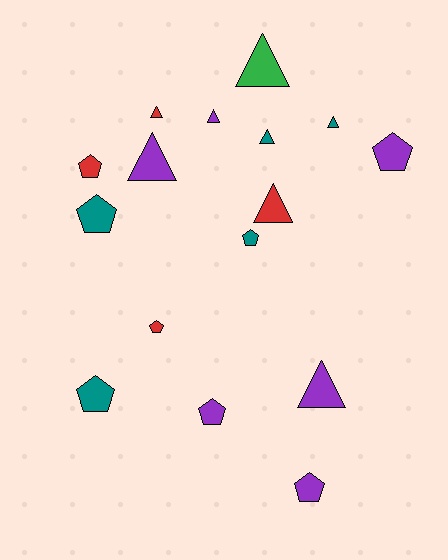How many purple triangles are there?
There are 3 purple triangles.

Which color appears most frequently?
Purple, with 6 objects.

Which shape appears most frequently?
Triangle, with 8 objects.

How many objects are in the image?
There are 16 objects.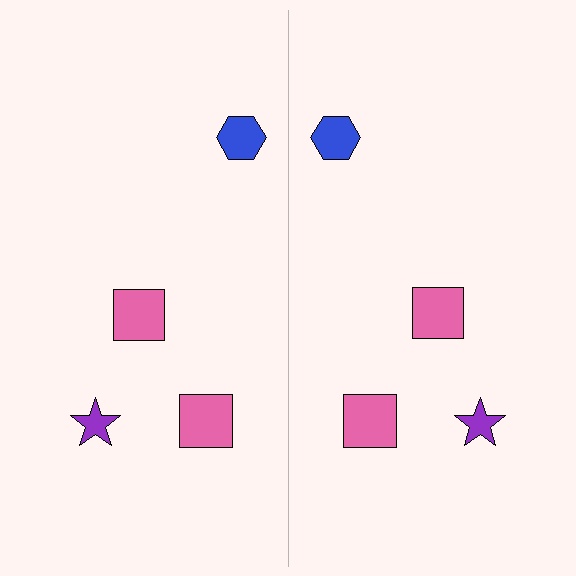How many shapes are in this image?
There are 8 shapes in this image.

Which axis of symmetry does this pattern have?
The pattern has a vertical axis of symmetry running through the center of the image.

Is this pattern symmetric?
Yes, this pattern has bilateral (reflection) symmetry.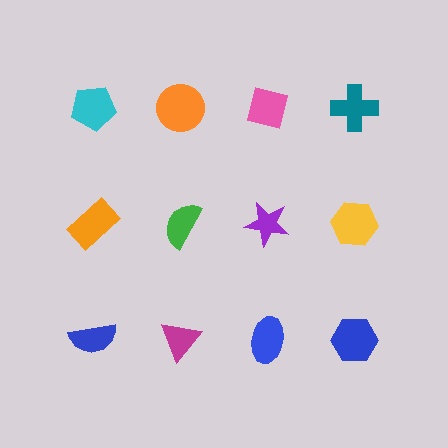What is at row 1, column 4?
A teal cross.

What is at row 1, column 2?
An orange circle.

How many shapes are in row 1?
4 shapes.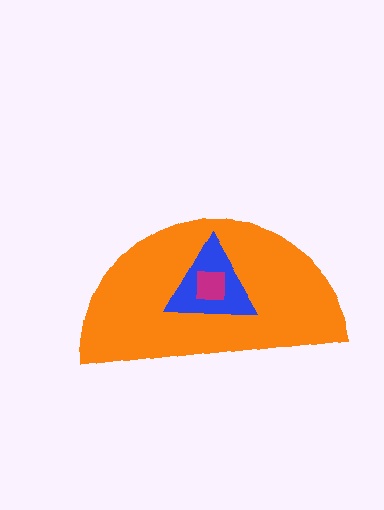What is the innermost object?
The magenta square.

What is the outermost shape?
The orange semicircle.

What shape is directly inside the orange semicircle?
The blue triangle.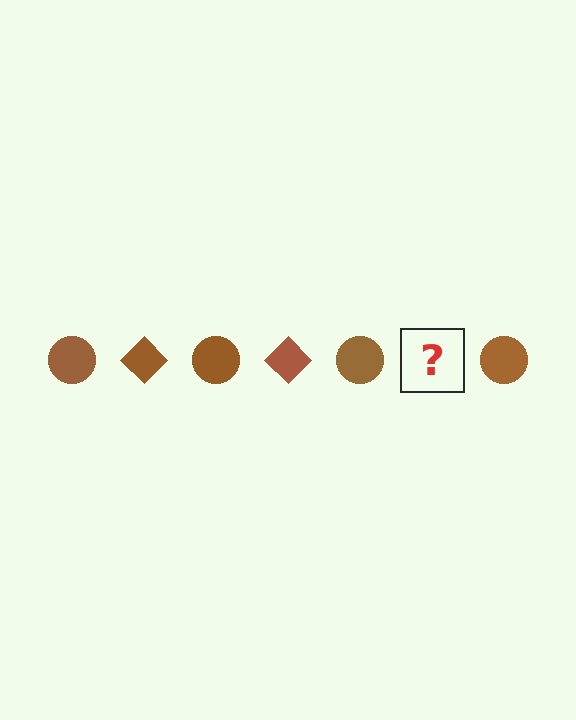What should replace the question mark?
The question mark should be replaced with a brown diamond.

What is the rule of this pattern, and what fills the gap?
The rule is that the pattern cycles through circle, diamond shapes in brown. The gap should be filled with a brown diamond.